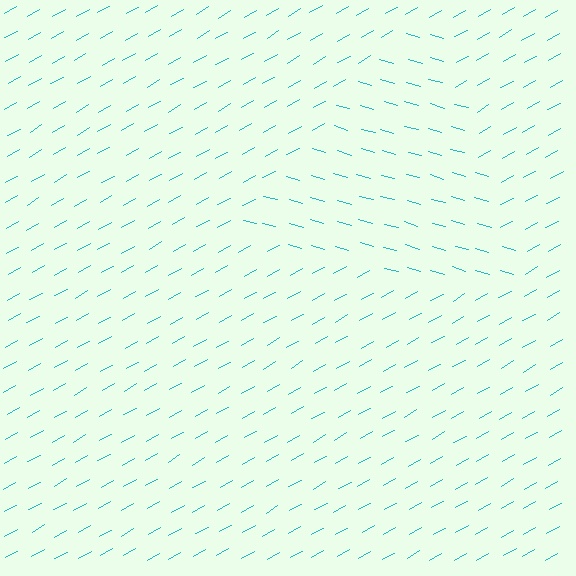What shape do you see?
I see a triangle.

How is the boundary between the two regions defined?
The boundary is defined purely by a change in line orientation (approximately 45 degrees difference). All lines are the same color and thickness.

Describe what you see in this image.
The image is filled with small cyan line segments. A triangle region in the image has lines oriented differently from the surrounding lines, creating a visible texture boundary.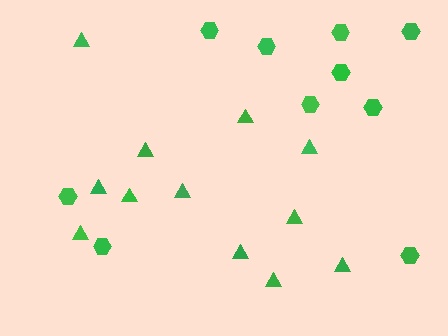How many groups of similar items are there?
There are 2 groups: one group of triangles (12) and one group of hexagons (10).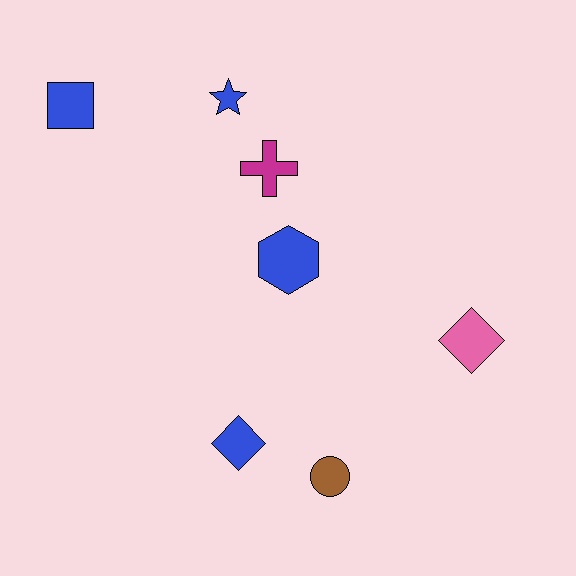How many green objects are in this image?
There are no green objects.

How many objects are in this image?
There are 7 objects.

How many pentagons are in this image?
There are no pentagons.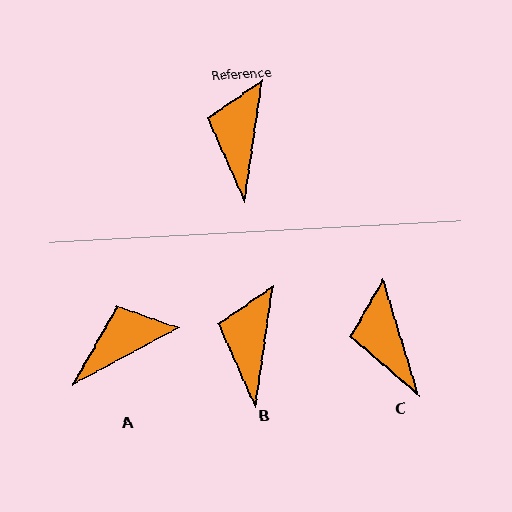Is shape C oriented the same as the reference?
No, it is off by about 25 degrees.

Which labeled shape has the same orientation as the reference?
B.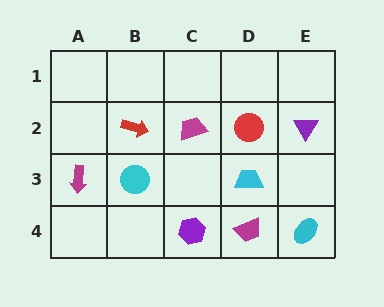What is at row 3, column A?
A magenta arrow.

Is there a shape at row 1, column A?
No, that cell is empty.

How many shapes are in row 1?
0 shapes.